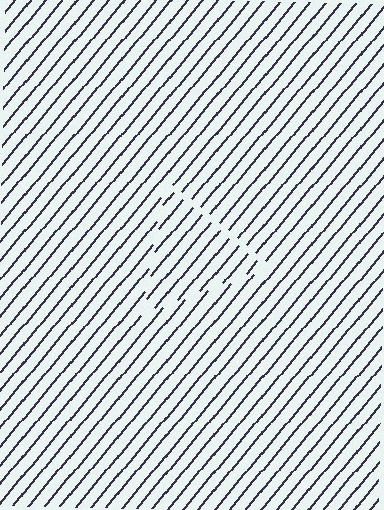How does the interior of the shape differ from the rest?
The interior of the shape contains the same grating, shifted by half a period — the contour is defined by the phase discontinuity where line-ends from the inner and outer gratings abut.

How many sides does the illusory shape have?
3 sides — the line-ends trace a triangle.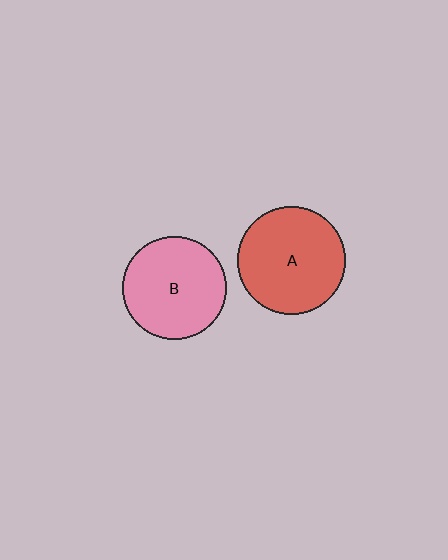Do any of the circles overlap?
No, none of the circles overlap.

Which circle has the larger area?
Circle A (red).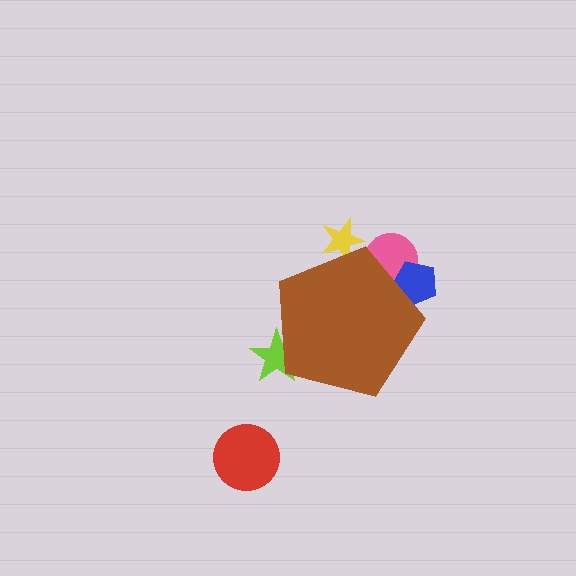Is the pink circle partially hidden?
Yes, the pink circle is partially hidden behind the brown pentagon.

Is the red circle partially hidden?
No, the red circle is fully visible.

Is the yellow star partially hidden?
Yes, the yellow star is partially hidden behind the brown pentagon.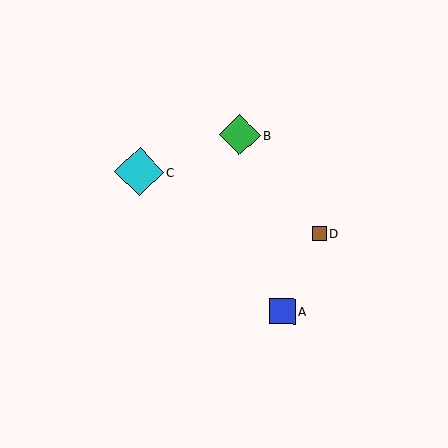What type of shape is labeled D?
Shape D is a brown square.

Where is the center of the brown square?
The center of the brown square is at (319, 234).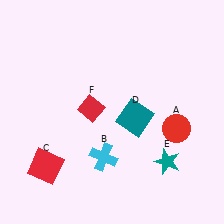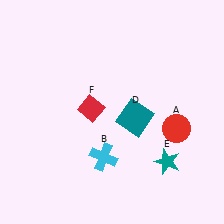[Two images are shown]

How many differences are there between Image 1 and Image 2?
There is 1 difference between the two images.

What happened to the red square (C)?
The red square (C) was removed in Image 2. It was in the bottom-left area of Image 1.